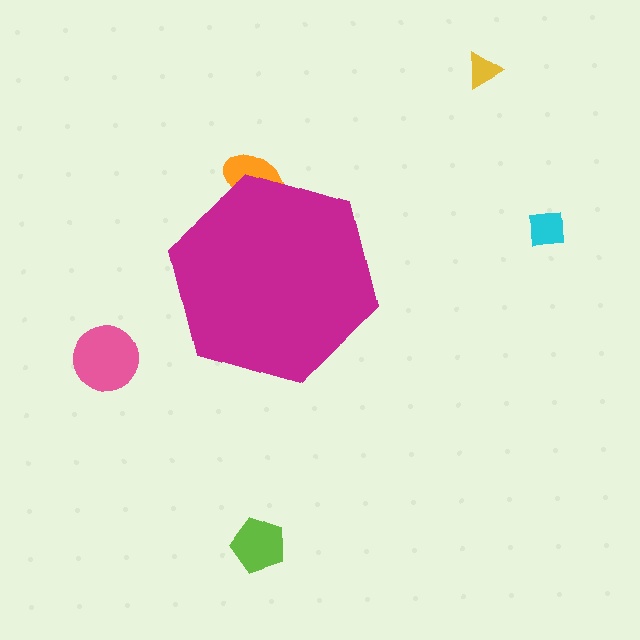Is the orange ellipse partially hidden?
Yes, the orange ellipse is partially hidden behind the magenta hexagon.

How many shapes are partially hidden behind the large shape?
1 shape is partially hidden.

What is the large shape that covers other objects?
A magenta hexagon.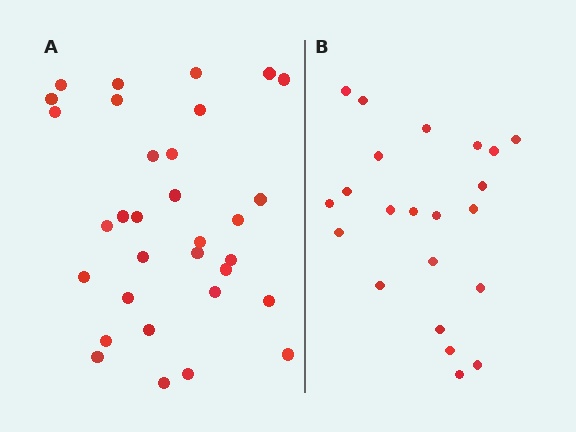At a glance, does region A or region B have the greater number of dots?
Region A (the left region) has more dots.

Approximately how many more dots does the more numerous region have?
Region A has roughly 10 or so more dots than region B.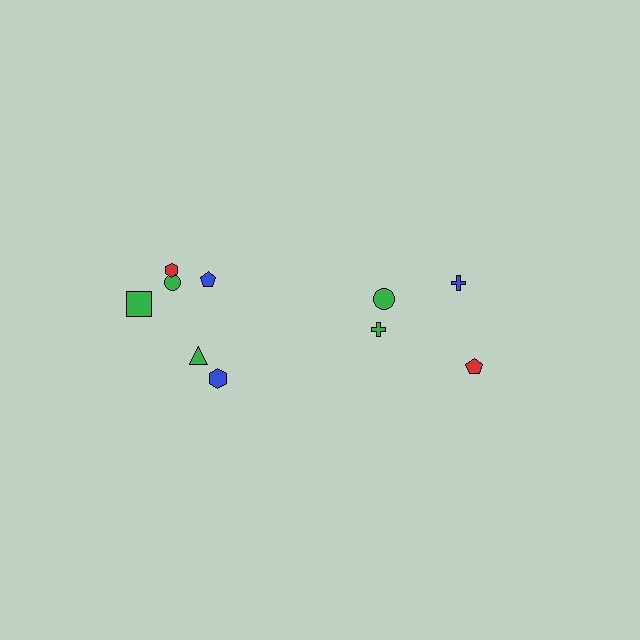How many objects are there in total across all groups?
There are 10 objects.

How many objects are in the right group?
There are 4 objects.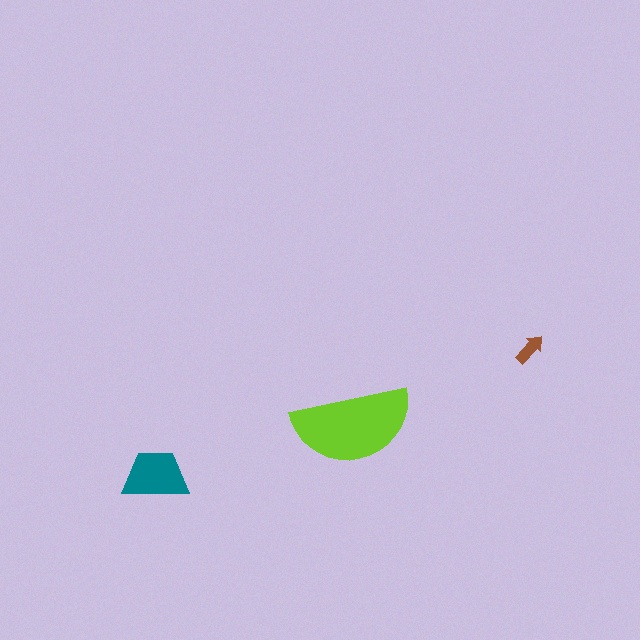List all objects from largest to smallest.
The lime semicircle, the teal trapezoid, the brown arrow.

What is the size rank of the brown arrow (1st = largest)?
3rd.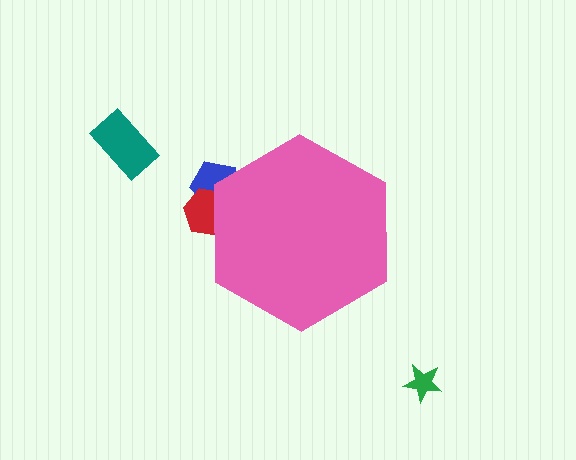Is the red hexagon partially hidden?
Yes, the red hexagon is partially hidden behind the pink hexagon.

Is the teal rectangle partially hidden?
No, the teal rectangle is fully visible.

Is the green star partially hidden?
No, the green star is fully visible.